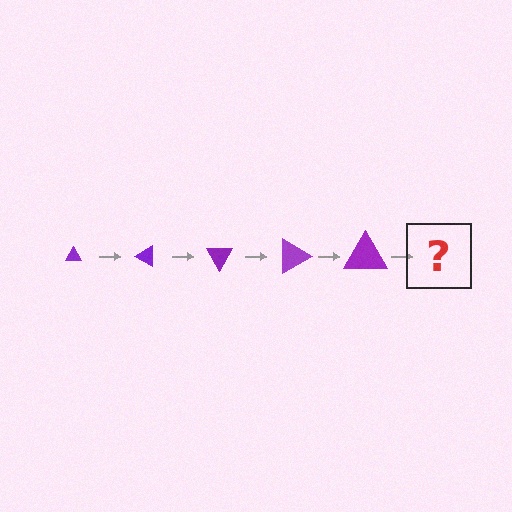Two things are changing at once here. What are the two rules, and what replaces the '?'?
The two rules are that the triangle grows larger each step and it rotates 30 degrees each step. The '?' should be a triangle, larger than the previous one and rotated 150 degrees from the start.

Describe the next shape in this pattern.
It should be a triangle, larger than the previous one and rotated 150 degrees from the start.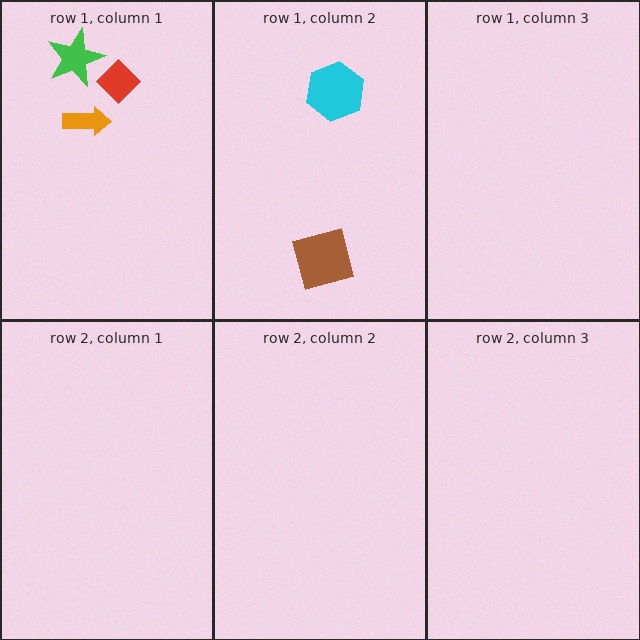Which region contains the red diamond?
The row 1, column 1 region.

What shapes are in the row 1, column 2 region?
The brown square, the cyan hexagon.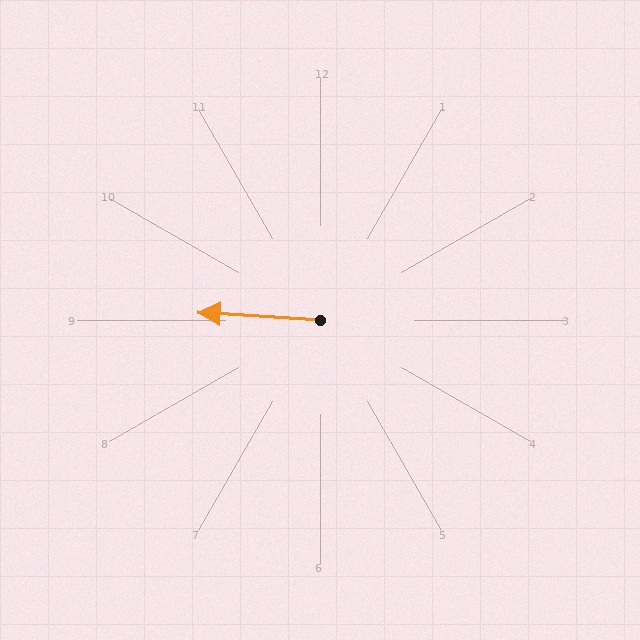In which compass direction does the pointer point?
West.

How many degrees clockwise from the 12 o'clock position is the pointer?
Approximately 274 degrees.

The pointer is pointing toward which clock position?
Roughly 9 o'clock.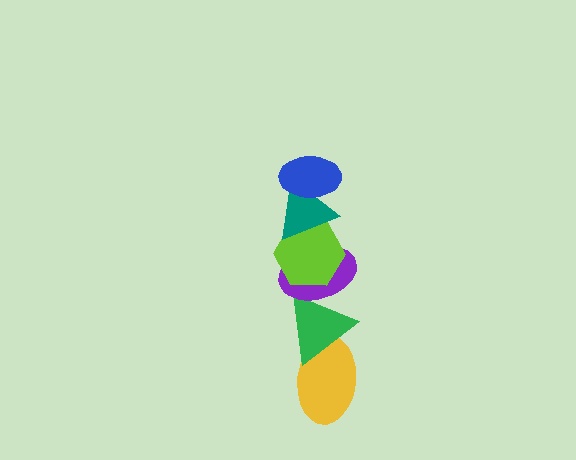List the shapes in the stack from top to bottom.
From top to bottom: the blue ellipse, the teal triangle, the lime hexagon, the purple ellipse, the green triangle, the yellow ellipse.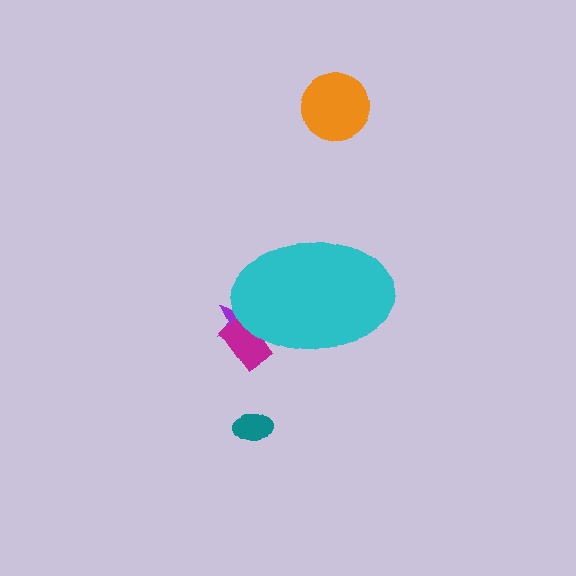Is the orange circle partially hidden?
No, the orange circle is fully visible.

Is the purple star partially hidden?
Yes, the purple star is partially hidden behind the cyan ellipse.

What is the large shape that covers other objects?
A cyan ellipse.